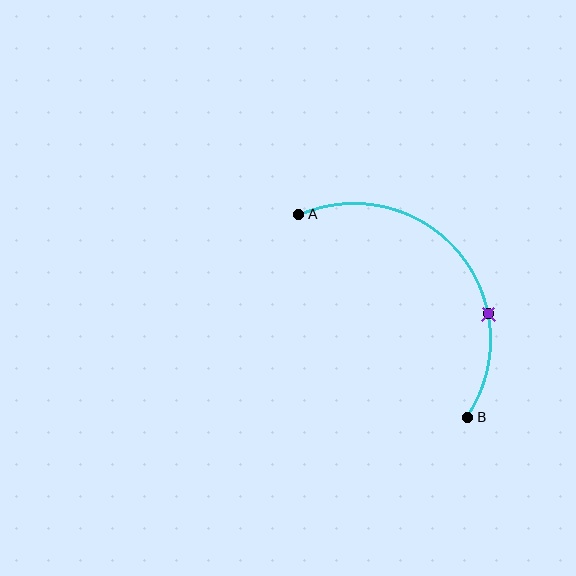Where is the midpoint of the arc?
The arc midpoint is the point on the curve farthest from the straight line joining A and B. It sits above and to the right of that line.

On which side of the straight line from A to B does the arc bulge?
The arc bulges above and to the right of the straight line connecting A and B.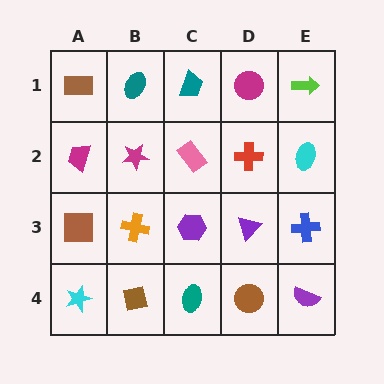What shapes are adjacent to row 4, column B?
An orange cross (row 3, column B), a cyan star (row 4, column A), a teal ellipse (row 4, column C).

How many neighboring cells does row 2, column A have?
3.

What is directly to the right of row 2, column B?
A pink rectangle.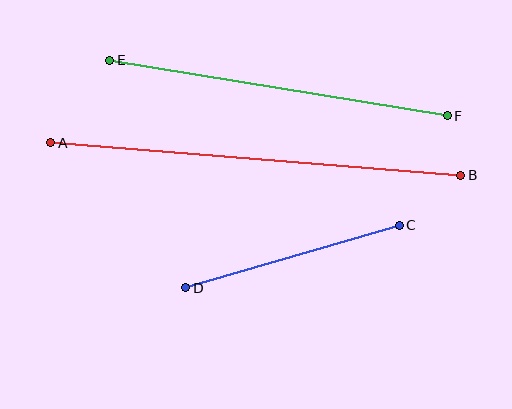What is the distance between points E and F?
The distance is approximately 342 pixels.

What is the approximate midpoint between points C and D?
The midpoint is at approximately (293, 256) pixels.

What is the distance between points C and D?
The distance is approximately 222 pixels.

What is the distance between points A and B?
The distance is approximately 412 pixels.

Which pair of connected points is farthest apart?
Points A and B are farthest apart.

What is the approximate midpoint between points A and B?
The midpoint is at approximately (256, 159) pixels.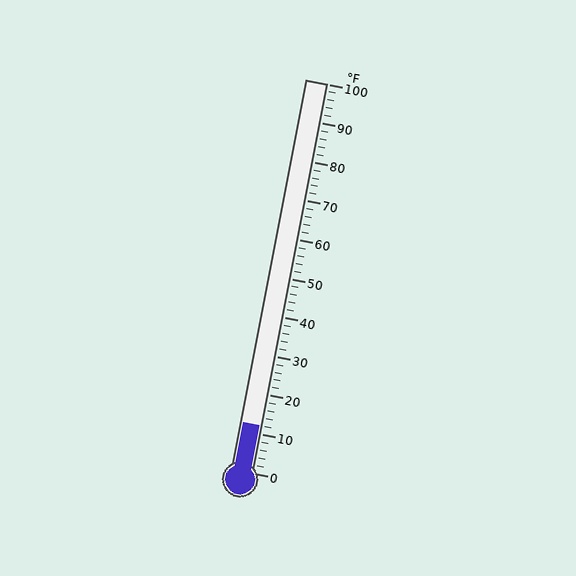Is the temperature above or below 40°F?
The temperature is below 40°F.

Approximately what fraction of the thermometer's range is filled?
The thermometer is filled to approximately 10% of its range.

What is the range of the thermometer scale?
The thermometer scale ranges from 0°F to 100°F.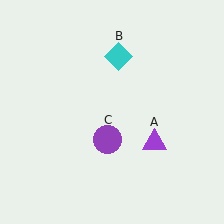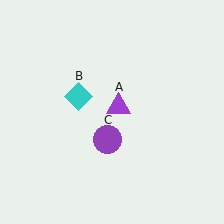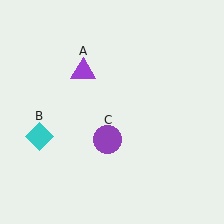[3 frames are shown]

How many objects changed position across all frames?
2 objects changed position: purple triangle (object A), cyan diamond (object B).